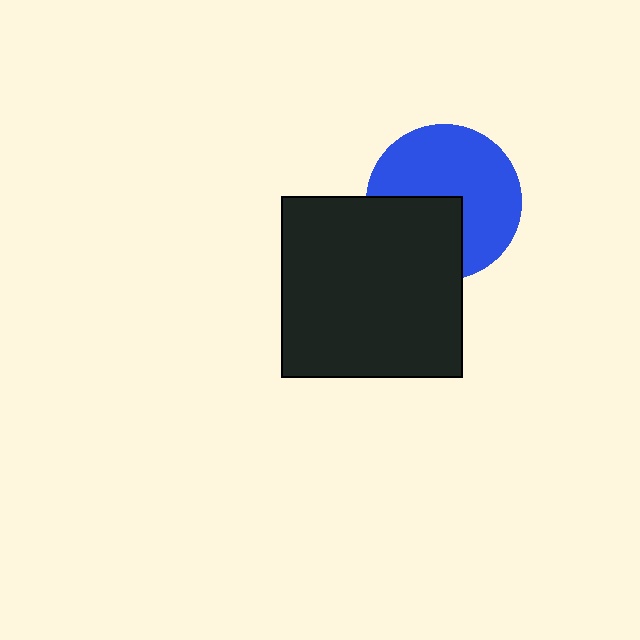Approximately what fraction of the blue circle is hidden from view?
Roughly 36% of the blue circle is hidden behind the black square.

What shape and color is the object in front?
The object in front is a black square.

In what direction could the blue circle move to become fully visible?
The blue circle could move toward the upper-right. That would shift it out from behind the black square entirely.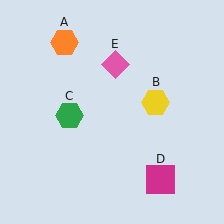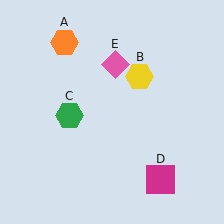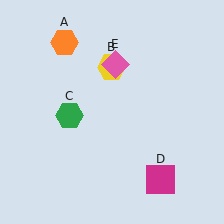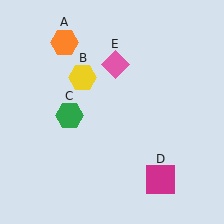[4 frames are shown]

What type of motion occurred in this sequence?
The yellow hexagon (object B) rotated counterclockwise around the center of the scene.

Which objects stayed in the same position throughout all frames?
Orange hexagon (object A) and green hexagon (object C) and magenta square (object D) and pink diamond (object E) remained stationary.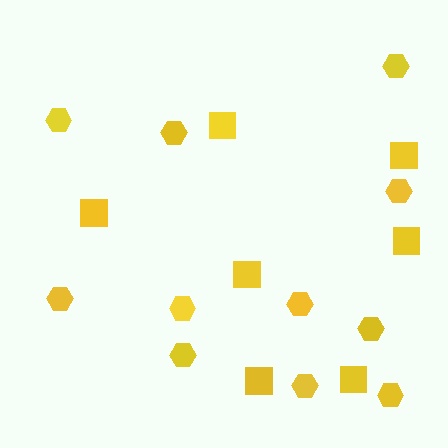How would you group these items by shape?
There are 2 groups: one group of hexagons (11) and one group of squares (7).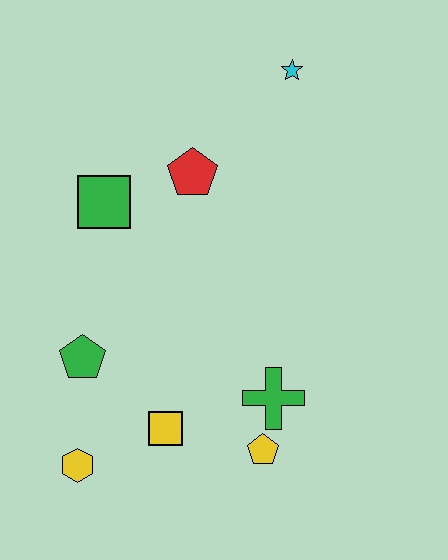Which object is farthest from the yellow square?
The cyan star is farthest from the yellow square.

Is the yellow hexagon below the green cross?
Yes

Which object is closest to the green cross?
The yellow pentagon is closest to the green cross.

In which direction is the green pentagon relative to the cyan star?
The green pentagon is below the cyan star.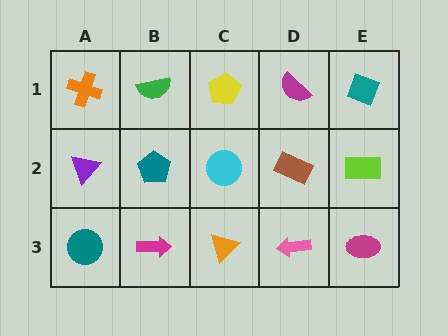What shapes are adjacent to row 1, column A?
A purple triangle (row 2, column A), a green semicircle (row 1, column B).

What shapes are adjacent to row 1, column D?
A brown rectangle (row 2, column D), a yellow pentagon (row 1, column C), a teal diamond (row 1, column E).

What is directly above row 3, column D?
A brown rectangle.